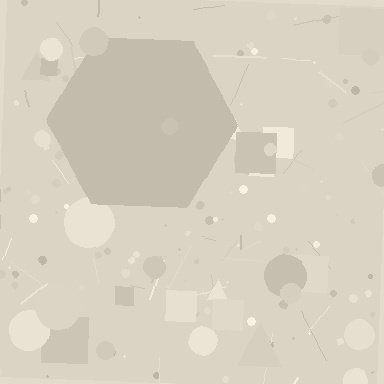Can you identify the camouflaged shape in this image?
The camouflaged shape is a hexagon.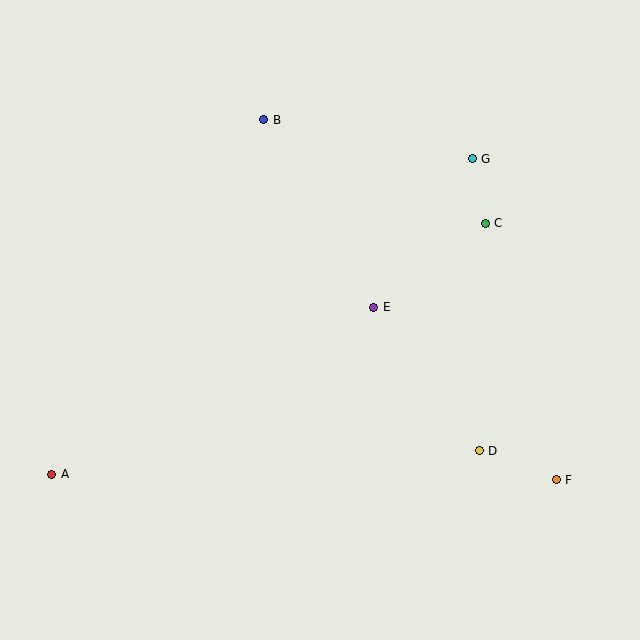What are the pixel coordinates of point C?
Point C is at (485, 223).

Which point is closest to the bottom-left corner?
Point A is closest to the bottom-left corner.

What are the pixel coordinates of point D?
Point D is at (479, 451).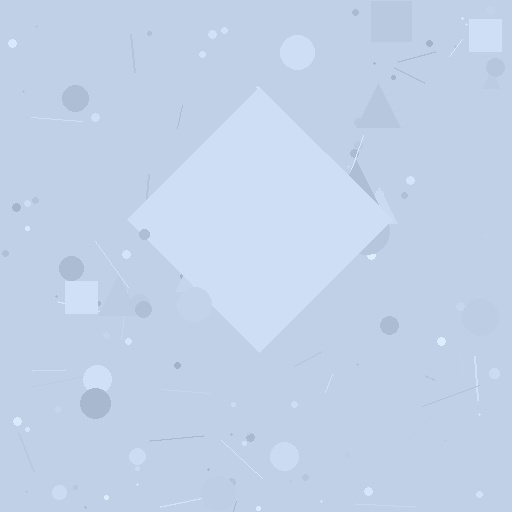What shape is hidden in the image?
A diamond is hidden in the image.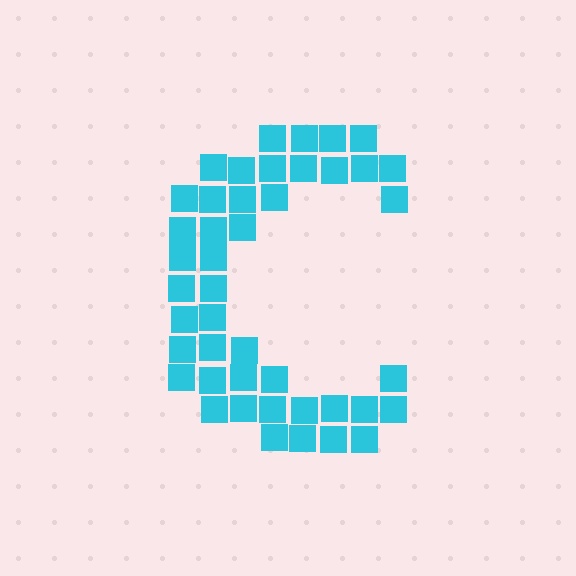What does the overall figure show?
The overall figure shows the letter C.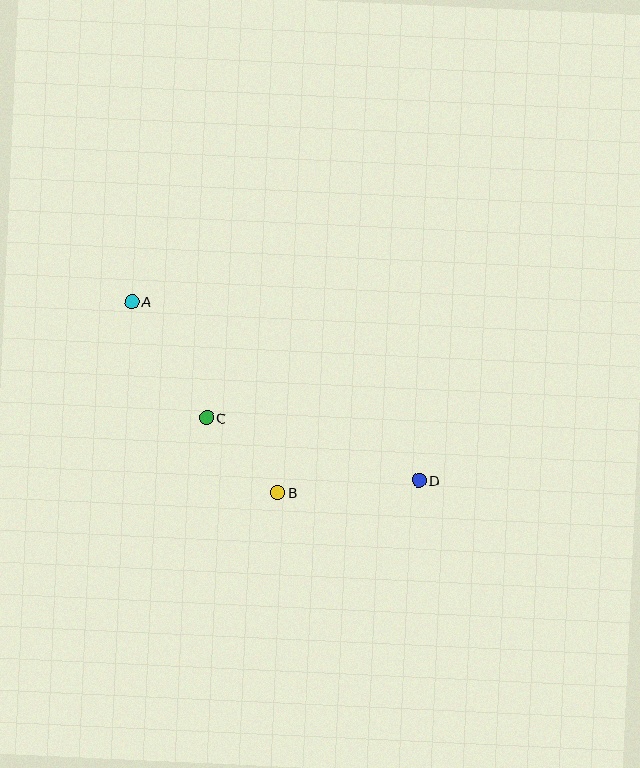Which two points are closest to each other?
Points B and C are closest to each other.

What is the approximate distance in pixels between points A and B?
The distance between A and B is approximately 240 pixels.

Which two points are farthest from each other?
Points A and D are farthest from each other.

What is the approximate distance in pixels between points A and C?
The distance between A and C is approximately 138 pixels.